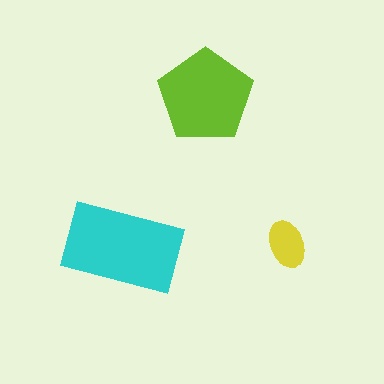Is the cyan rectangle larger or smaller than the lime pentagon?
Larger.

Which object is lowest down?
The cyan rectangle is bottommost.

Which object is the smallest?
The yellow ellipse.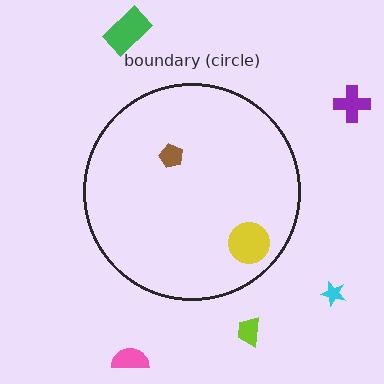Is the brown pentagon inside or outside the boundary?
Inside.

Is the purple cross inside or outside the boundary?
Outside.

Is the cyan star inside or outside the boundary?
Outside.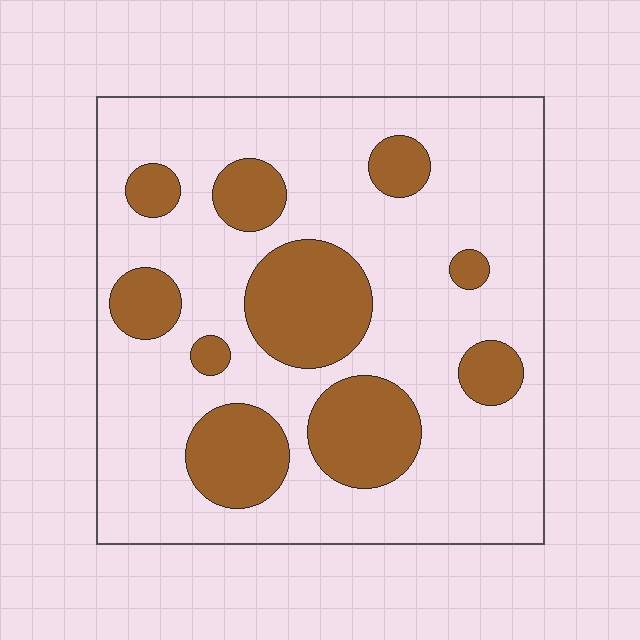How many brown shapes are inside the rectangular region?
10.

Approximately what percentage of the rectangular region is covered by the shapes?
Approximately 25%.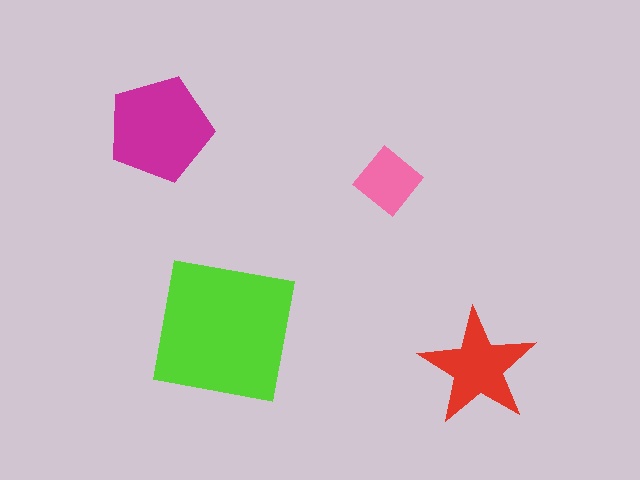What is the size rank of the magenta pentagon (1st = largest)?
2nd.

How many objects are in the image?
There are 4 objects in the image.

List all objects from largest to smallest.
The lime square, the magenta pentagon, the red star, the pink diamond.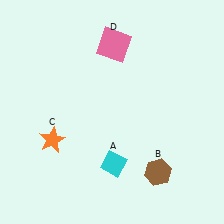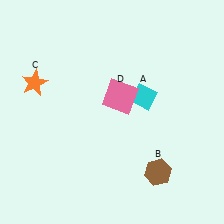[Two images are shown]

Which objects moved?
The objects that moved are: the cyan diamond (A), the orange star (C), the pink square (D).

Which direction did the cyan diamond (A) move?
The cyan diamond (A) moved up.